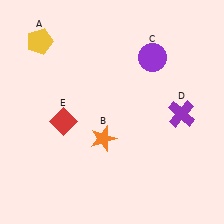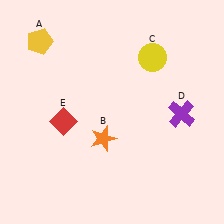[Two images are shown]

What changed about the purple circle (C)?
In Image 1, C is purple. In Image 2, it changed to yellow.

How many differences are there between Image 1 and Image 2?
There is 1 difference between the two images.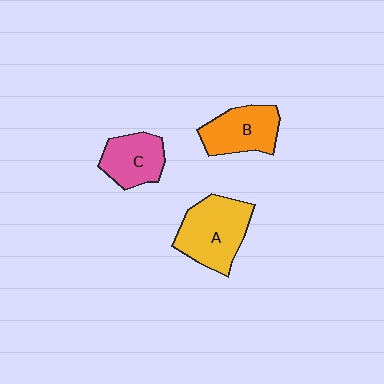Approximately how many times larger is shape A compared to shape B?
Approximately 1.3 times.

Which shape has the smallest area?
Shape C (pink).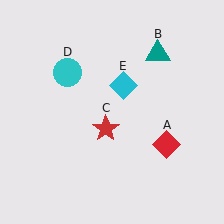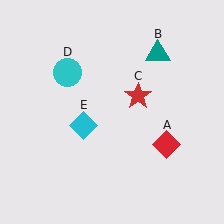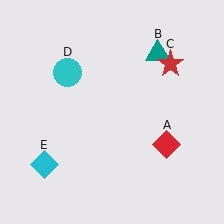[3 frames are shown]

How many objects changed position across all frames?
2 objects changed position: red star (object C), cyan diamond (object E).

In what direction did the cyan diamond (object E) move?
The cyan diamond (object E) moved down and to the left.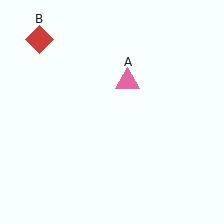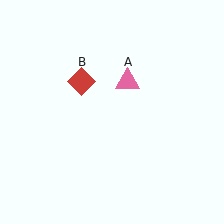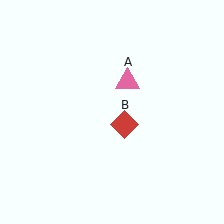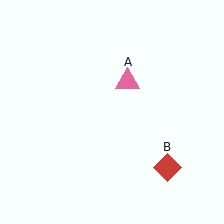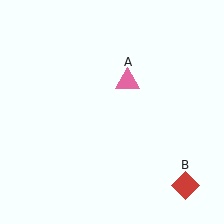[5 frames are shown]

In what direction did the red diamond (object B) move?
The red diamond (object B) moved down and to the right.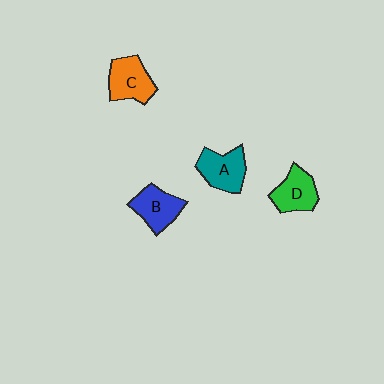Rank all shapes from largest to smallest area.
From largest to smallest: A (teal), C (orange), B (blue), D (green).